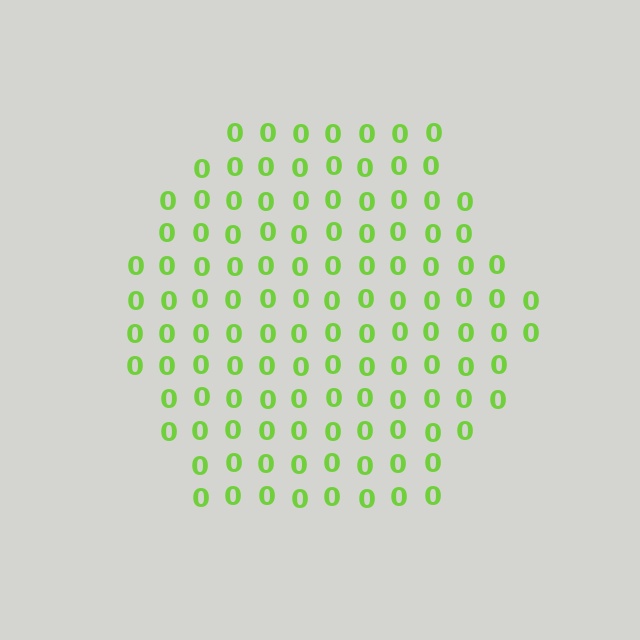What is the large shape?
The large shape is a hexagon.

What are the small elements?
The small elements are digit 0's.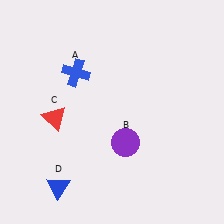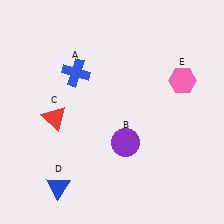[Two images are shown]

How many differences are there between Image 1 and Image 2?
There is 1 difference between the two images.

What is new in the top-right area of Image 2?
A pink hexagon (E) was added in the top-right area of Image 2.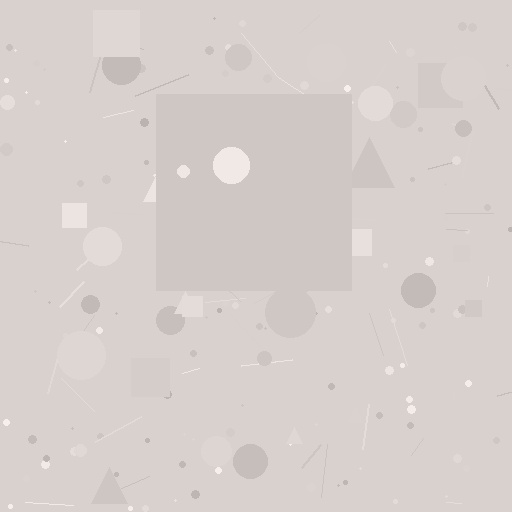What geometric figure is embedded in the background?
A square is embedded in the background.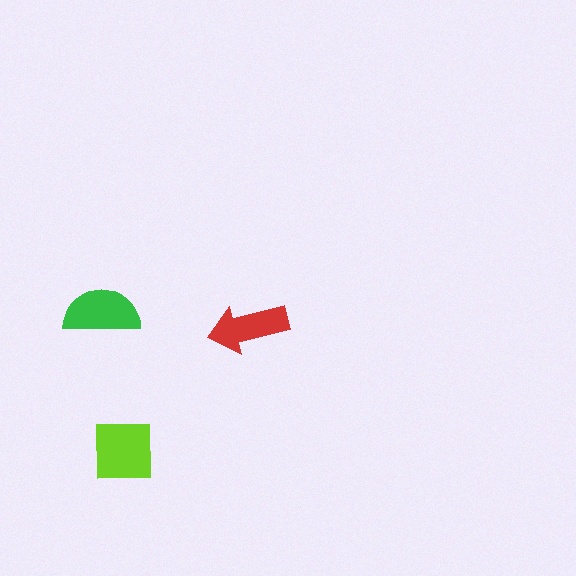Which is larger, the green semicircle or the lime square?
The lime square.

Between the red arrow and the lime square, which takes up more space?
The lime square.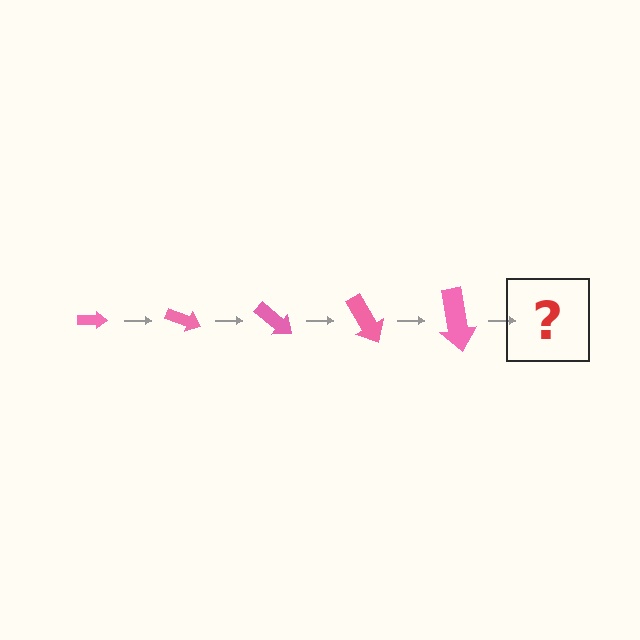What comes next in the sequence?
The next element should be an arrow, larger than the previous one and rotated 100 degrees from the start.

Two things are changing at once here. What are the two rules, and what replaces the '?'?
The two rules are that the arrow grows larger each step and it rotates 20 degrees each step. The '?' should be an arrow, larger than the previous one and rotated 100 degrees from the start.